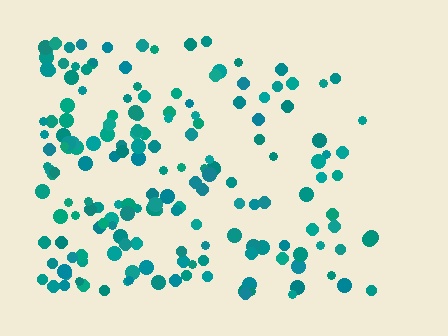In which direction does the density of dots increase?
From right to left, with the left side densest.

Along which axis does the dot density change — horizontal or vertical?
Horizontal.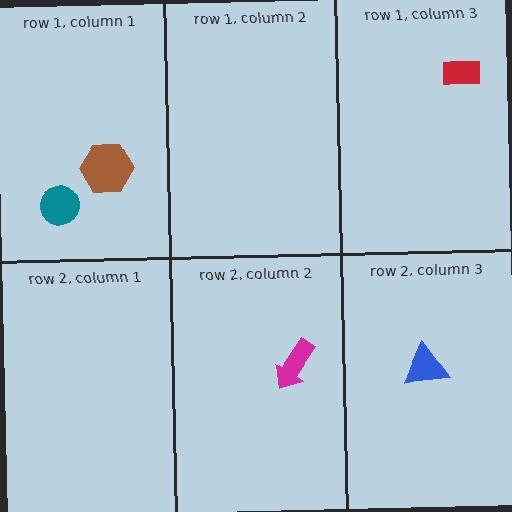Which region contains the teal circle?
The row 1, column 1 region.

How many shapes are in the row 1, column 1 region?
2.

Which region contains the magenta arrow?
The row 2, column 2 region.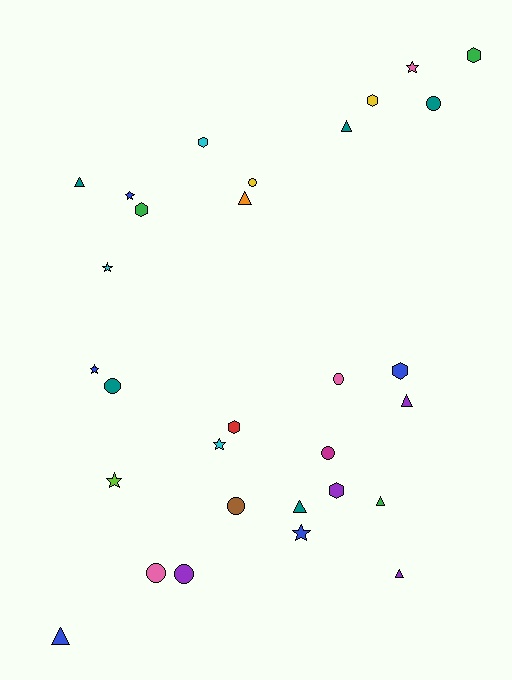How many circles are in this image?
There are 8 circles.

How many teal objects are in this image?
There are 5 teal objects.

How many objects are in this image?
There are 30 objects.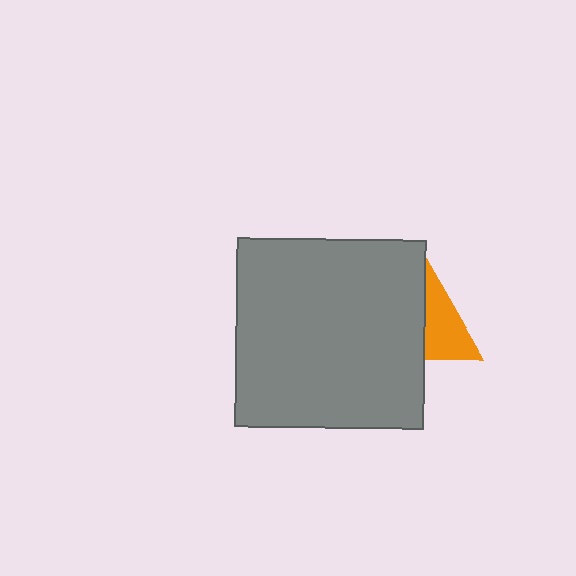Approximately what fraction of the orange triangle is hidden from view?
Roughly 49% of the orange triangle is hidden behind the gray square.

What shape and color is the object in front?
The object in front is a gray square.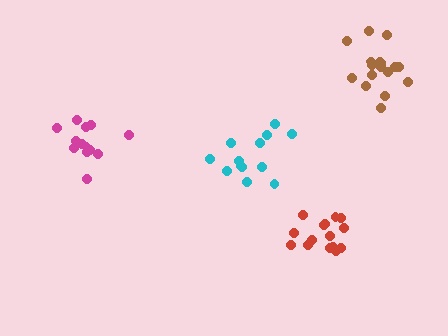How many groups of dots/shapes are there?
There are 4 groups.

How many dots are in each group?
Group 1: 13 dots, Group 2: 17 dots, Group 3: 15 dots, Group 4: 13 dots (58 total).